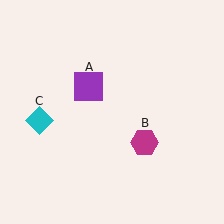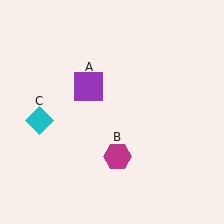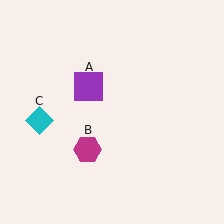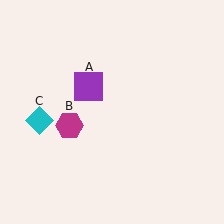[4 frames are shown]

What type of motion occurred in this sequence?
The magenta hexagon (object B) rotated clockwise around the center of the scene.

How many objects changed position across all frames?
1 object changed position: magenta hexagon (object B).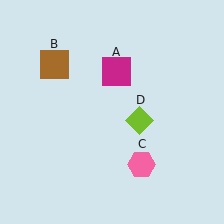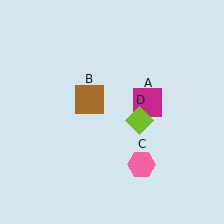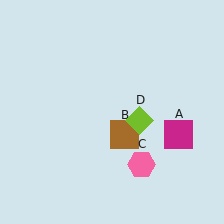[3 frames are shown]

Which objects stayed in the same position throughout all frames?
Pink hexagon (object C) and lime diamond (object D) remained stationary.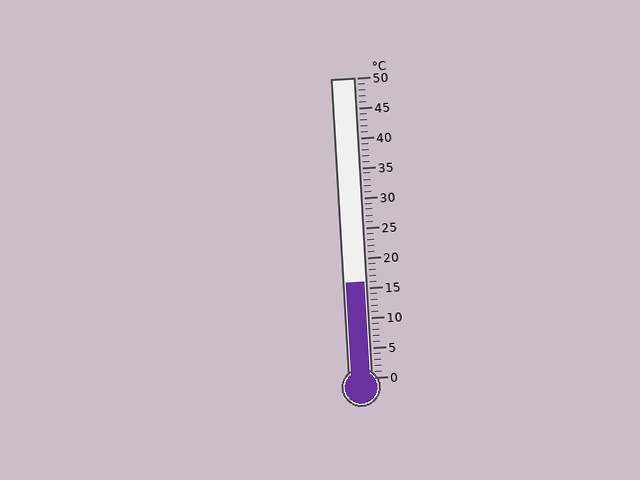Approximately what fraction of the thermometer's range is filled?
The thermometer is filled to approximately 30% of its range.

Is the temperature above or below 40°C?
The temperature is below 40°C.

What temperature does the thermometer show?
The thermometer shows approximately 16°C.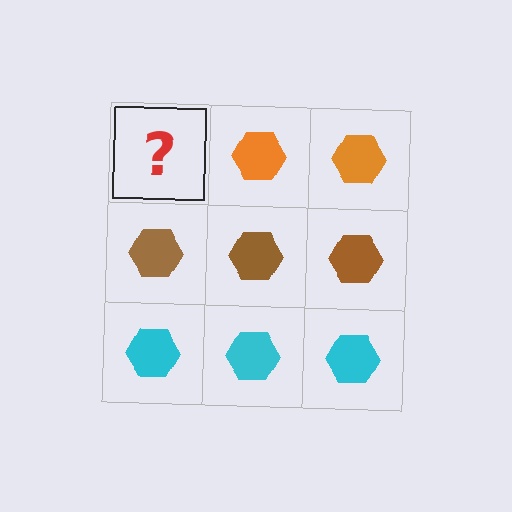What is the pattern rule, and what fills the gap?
The rule is that each row has a consistent color. The gap should be filled with an orange hexagon.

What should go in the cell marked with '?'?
The missing cell should contain an orange hexagon.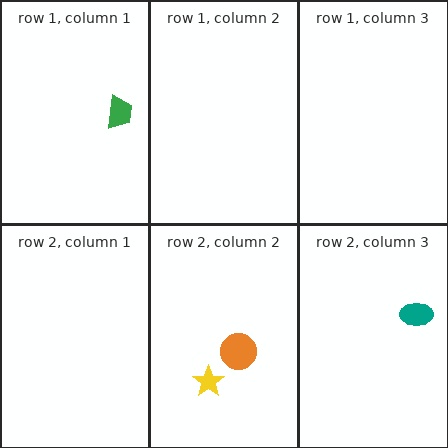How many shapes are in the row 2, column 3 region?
1.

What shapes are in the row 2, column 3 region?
The teal ellipse.